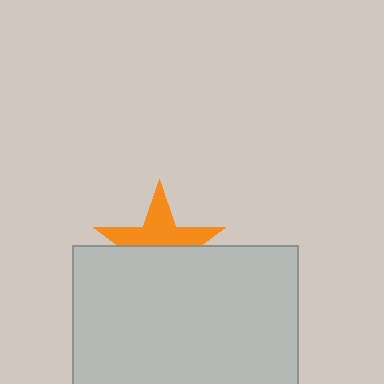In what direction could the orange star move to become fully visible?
The orange star could move up. That would shift it out from behind the light gray rectangle entirely.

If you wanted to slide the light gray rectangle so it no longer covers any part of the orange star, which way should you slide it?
Slide it down — that is the most direct way to separate the two shapes.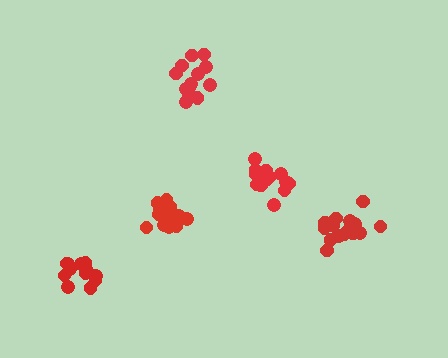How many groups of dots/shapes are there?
There are 5 groups.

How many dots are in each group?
Group 1: 16 dots, Group 2: 16 dots, Group 3: 13 dots, Group 4: 16 dots, Group 5: 12 dots (73 total).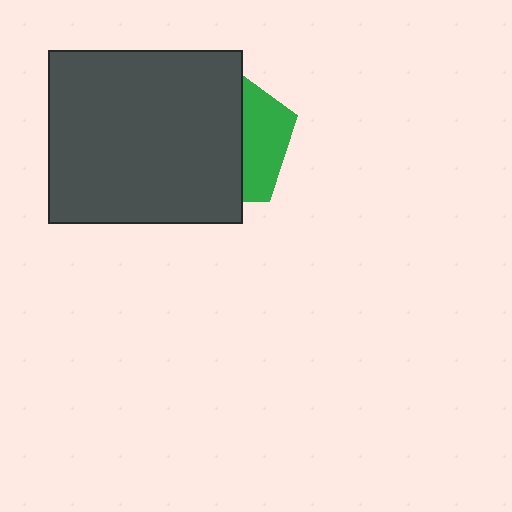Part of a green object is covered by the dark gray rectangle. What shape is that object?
It is a pentagon.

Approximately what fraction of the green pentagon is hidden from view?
Roughly 68% of the green pentagon is hidden behind the dark gray rectangle.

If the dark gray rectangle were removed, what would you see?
You would see the complete green pentagon.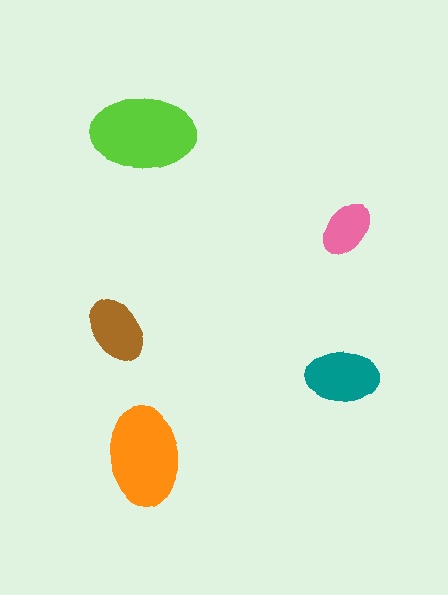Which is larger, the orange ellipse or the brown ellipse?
The orange one.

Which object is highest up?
The lime ellipse is topmost.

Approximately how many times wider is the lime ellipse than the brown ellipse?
About 1.5 times wider.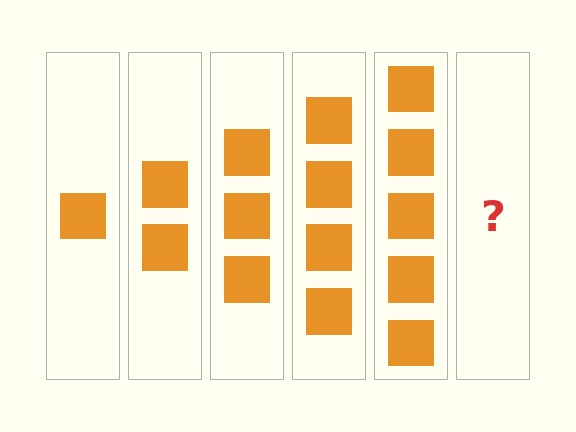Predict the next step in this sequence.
The next step is 6 squares.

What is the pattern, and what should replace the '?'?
The pattern is that each step adds one more square. The '?' should be 6 squares.